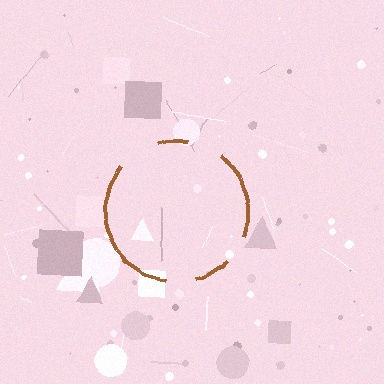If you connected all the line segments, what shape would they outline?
They would outline a circle.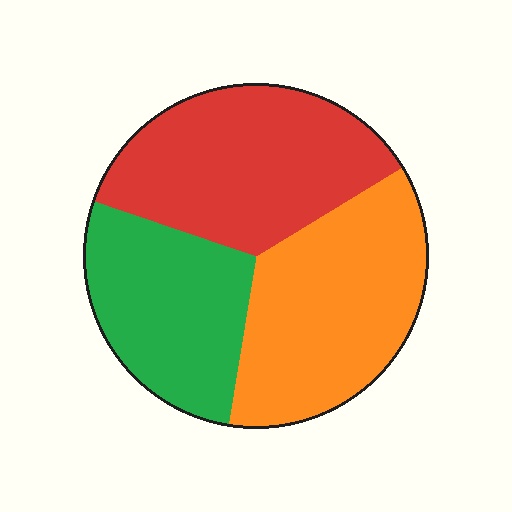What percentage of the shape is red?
Red covers 36% of the shape.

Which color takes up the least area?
Green, at roughly 30%.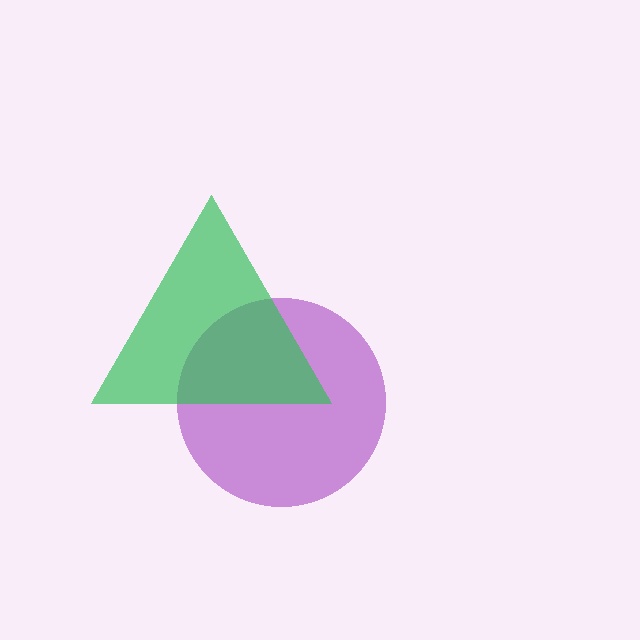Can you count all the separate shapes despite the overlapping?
Yes, there are 2 separate shapes.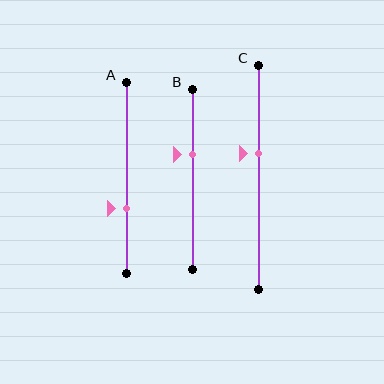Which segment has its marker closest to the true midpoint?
Segment C has its marker closest to the true midpoint.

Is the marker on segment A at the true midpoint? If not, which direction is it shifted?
No, the marker on segment A is shifted downward by about 16% of the segment length.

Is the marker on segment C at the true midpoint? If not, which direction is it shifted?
No, the marker on segment C is shifted upward by about 11% of the segment length.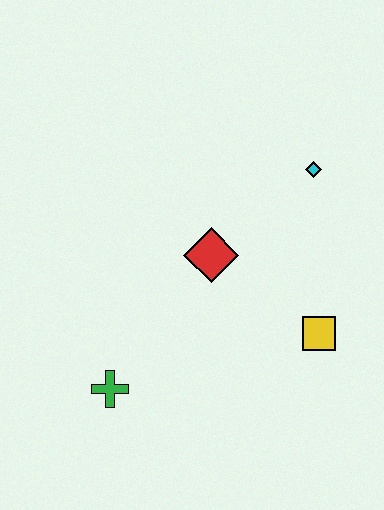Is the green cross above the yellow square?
No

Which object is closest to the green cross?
The red diamond is closest to the green cross.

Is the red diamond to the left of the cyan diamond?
Yes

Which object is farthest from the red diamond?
The green cross is farthest from the red diamond.